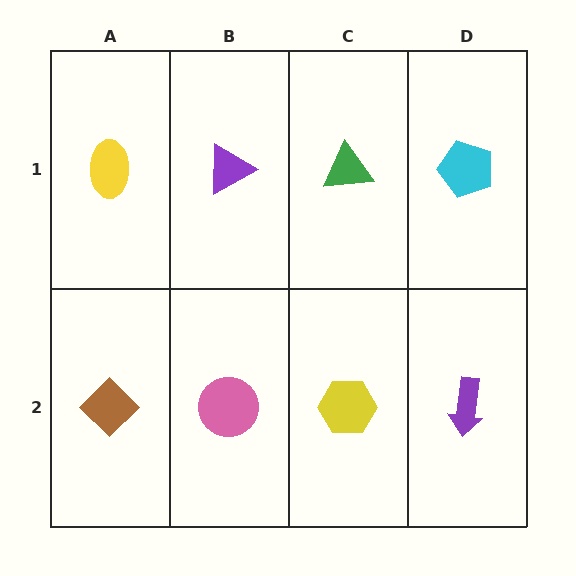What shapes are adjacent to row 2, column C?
A green triangle (row 1, column C), a pink circle (row 2, column B), a purple arrow (row 2, column D).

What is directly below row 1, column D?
A purple arrow.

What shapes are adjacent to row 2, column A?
A yellow ellipse (row 1, column A), a pink circle (row 2, column B).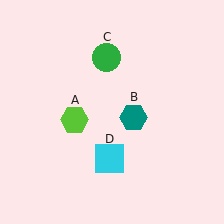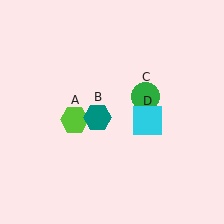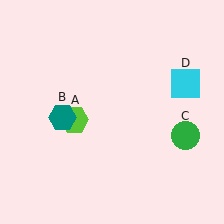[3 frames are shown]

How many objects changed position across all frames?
3 objects changed position: teal hexagon (object B), green circle (object C), cyan square (object D).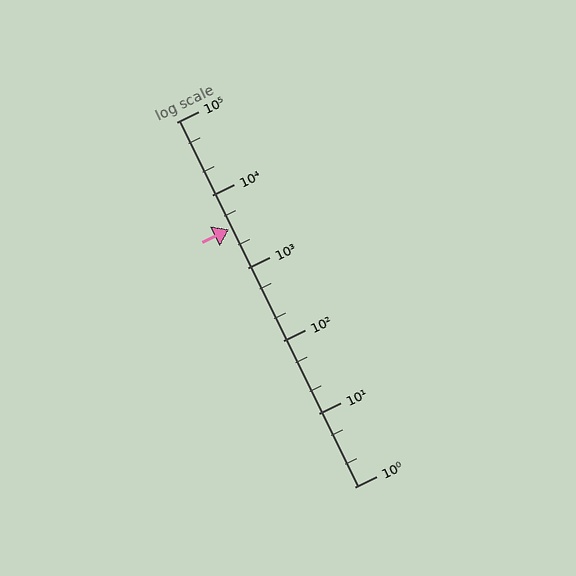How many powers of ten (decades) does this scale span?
The scale spans 5 decades, from 1 to 100000.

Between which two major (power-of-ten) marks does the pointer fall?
The pointer is between 1000 and 10000.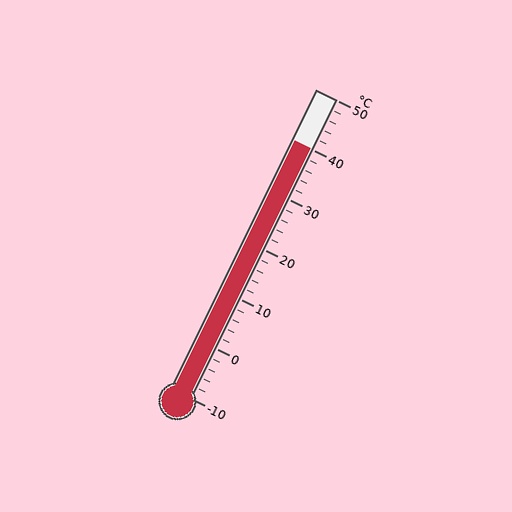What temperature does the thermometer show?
The thermometer shows approximately 40°C.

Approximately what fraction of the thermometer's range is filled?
The thermometer is filled to approximately 85% of its range.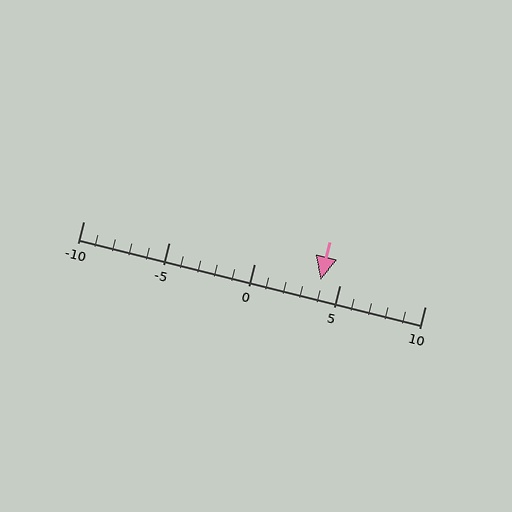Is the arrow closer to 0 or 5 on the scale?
The arrow is closer to 5.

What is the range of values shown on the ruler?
The ruler shows values from -10 to 10.